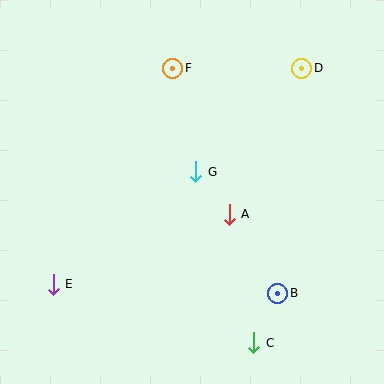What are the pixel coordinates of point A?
Point A is at (229, 214).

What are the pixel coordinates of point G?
Point G is at (196, 172).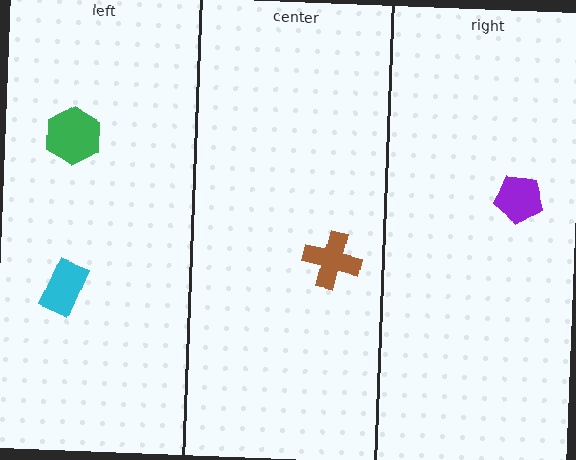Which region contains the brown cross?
The center region.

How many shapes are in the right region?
1.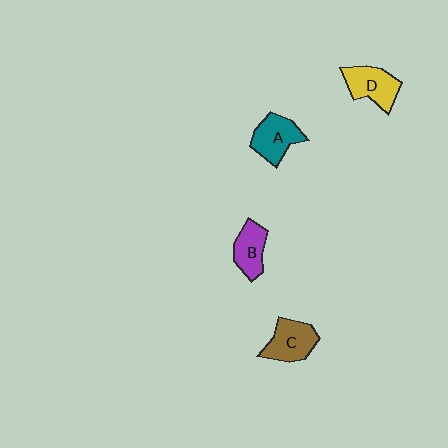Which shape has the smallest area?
Shape B (purple).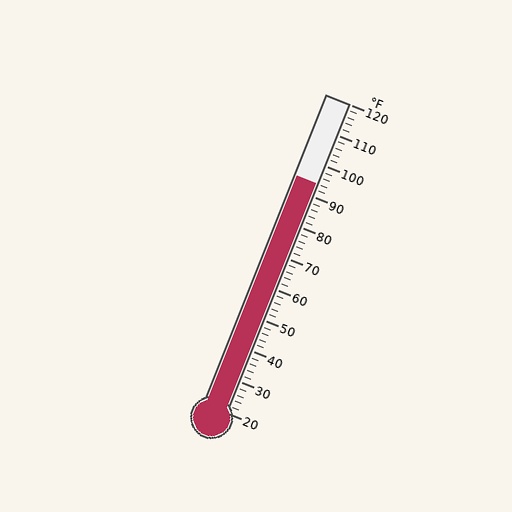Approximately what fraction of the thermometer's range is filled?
The thermometer is filled to approximately 75% of its range.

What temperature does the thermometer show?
The thermometer shows approximately 94°F.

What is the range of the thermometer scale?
The thermometer scale ranges from 20°F to 120°F.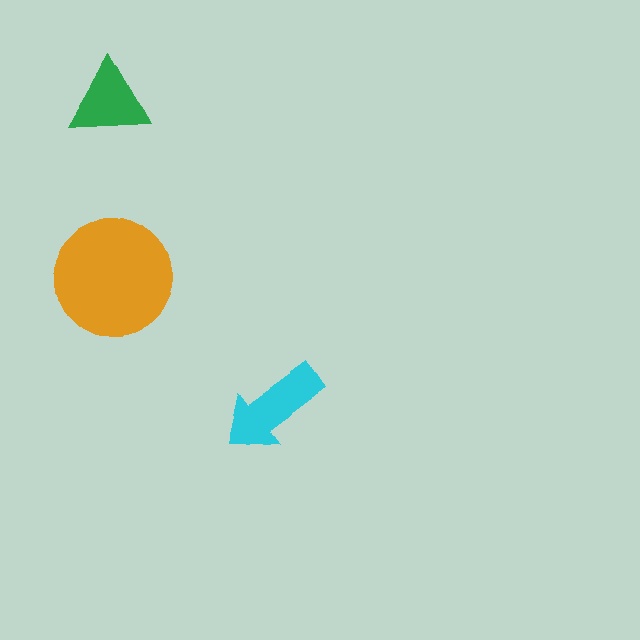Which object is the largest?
The orange circle.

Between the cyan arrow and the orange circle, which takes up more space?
The orange circle.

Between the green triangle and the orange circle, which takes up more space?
The orange circle.